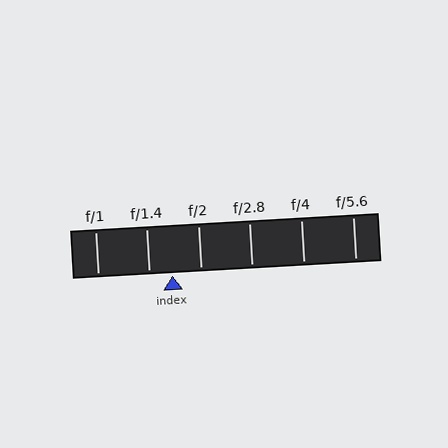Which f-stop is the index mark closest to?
The index mark is closest to f/1.4.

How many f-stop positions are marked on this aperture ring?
There are 6 f-stop positions marked.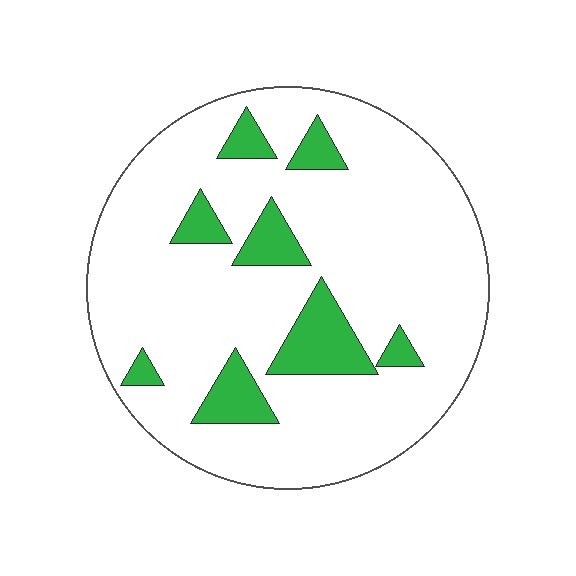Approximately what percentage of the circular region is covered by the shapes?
Approximately 15%.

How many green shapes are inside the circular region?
8.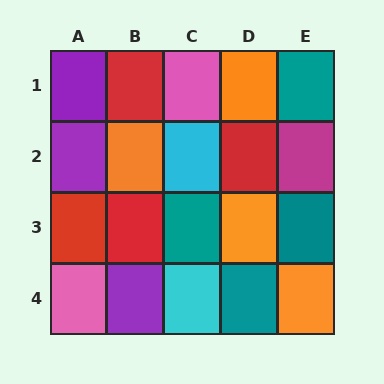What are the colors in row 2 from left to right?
Purple, orange, cyan, red, magenta.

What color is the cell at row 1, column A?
Purple.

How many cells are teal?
4 cells are teal.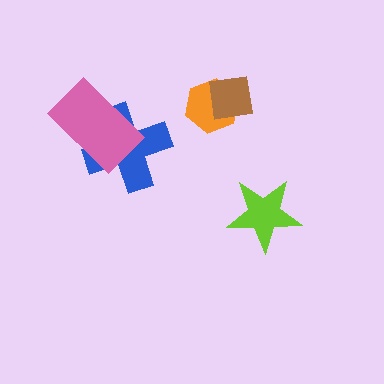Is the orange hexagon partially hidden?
Yes, it is partially covered by another shape.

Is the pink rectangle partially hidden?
No, no other shape covers it.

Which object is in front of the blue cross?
The pink rectangle is in front of the blue cross.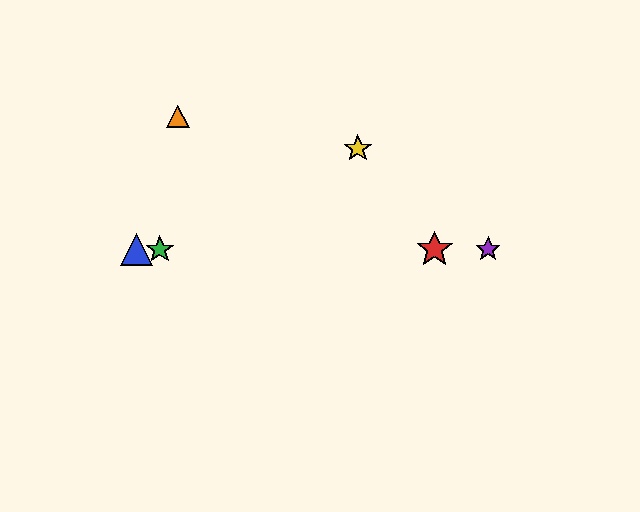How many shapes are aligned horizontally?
4 shapes (the red star, the blue triangle, the green star, the purple star) are aligned horizontally.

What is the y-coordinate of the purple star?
The purple star is at y≈249.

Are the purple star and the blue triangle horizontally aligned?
Yes, both are at y≈249.